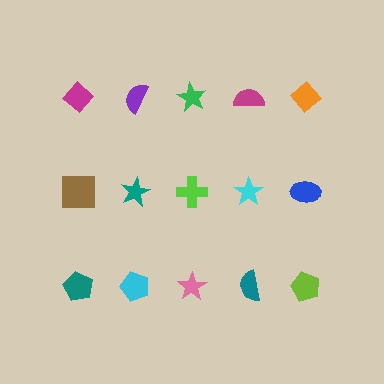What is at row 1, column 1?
A magenta diamond.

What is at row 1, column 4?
A magenta semicircle.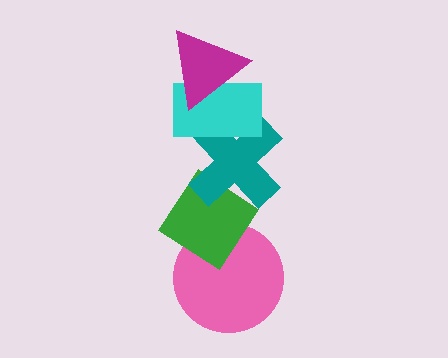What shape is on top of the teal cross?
The cyan rectangle is on top of the teal cross.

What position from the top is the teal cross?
The teal cross is 3rd from the top.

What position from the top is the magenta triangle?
The magenta triangle is 1st from the top.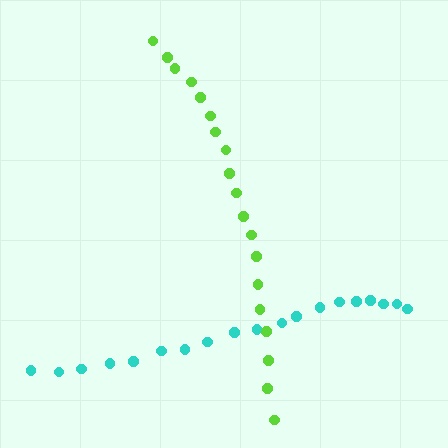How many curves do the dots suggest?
There are 2 distinct paths.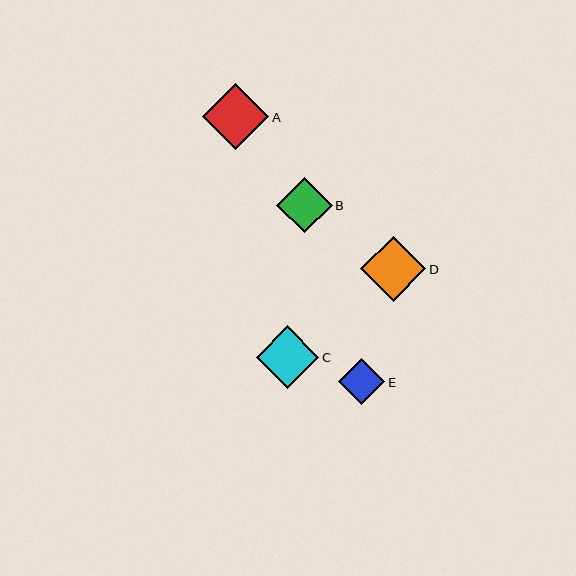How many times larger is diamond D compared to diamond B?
Diamond D is approximately 1.2 times the size of diamond B.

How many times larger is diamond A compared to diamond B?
Diamond A is approximately 1.2 times the size of diamond B.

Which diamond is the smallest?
Diamond E is the smallest with a size of approximately 46 pixels.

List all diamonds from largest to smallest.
From largest to smallest: A, D, C, B, E.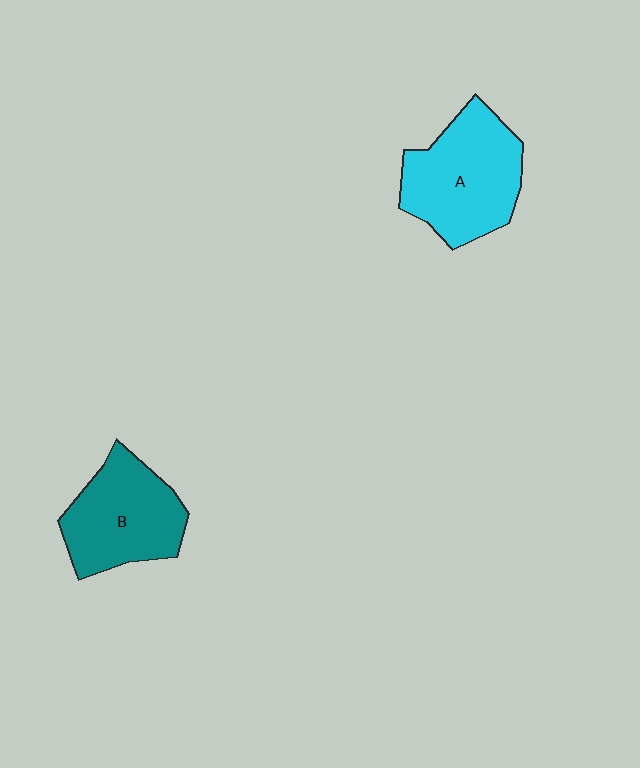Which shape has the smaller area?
Shape B (teal).